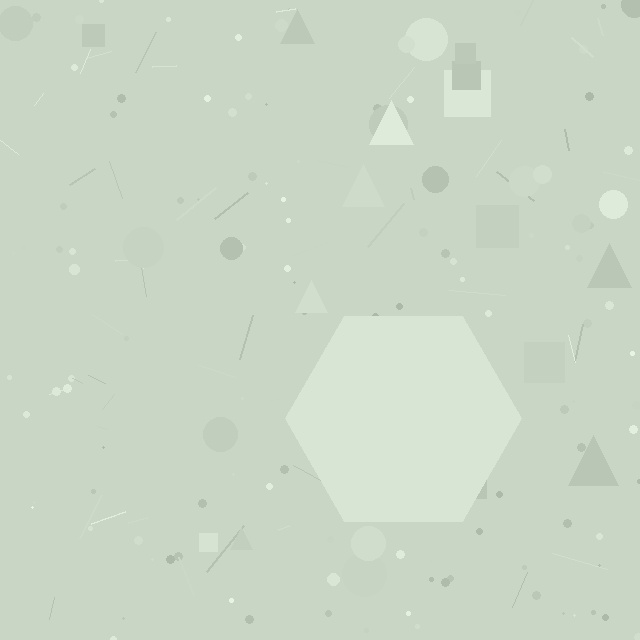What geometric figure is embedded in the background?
A hexagon is embedded in the background.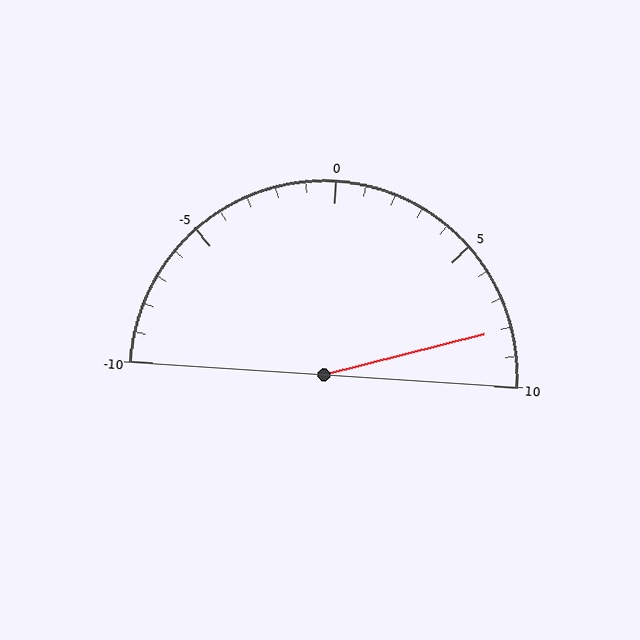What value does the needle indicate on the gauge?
The needle indicates approximately 8.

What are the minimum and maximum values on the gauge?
The gauge ranges from -10 to 10.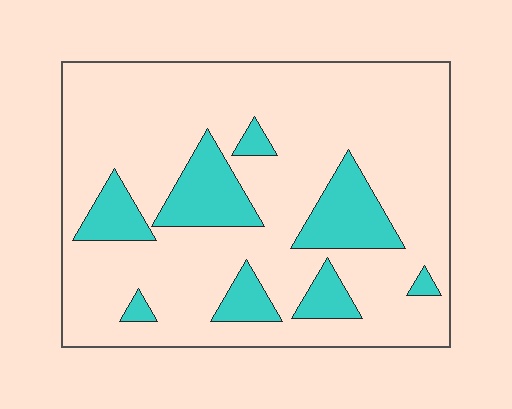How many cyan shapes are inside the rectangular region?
8.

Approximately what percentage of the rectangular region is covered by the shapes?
Approximately 20%.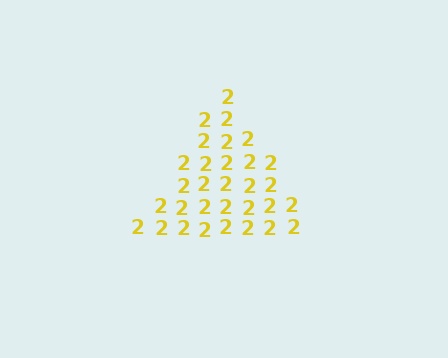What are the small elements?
The small elements are digit 2's.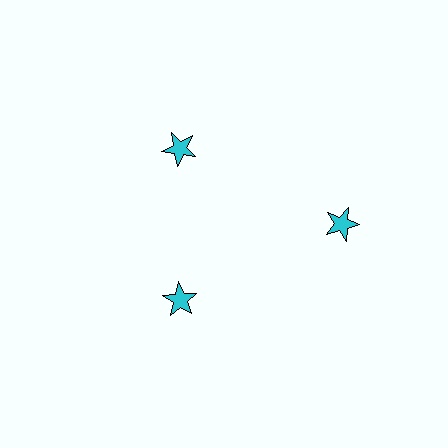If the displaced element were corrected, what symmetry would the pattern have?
It would have 3-fold rotational symmetry — the pattern would map onto itself every 120 degrees.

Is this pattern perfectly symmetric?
No. The 3 cyan stars are arranged in a ring, but one element near the 3 o'clock position is pushed outward from the center, breaking the 3-fold rotational symmetry.